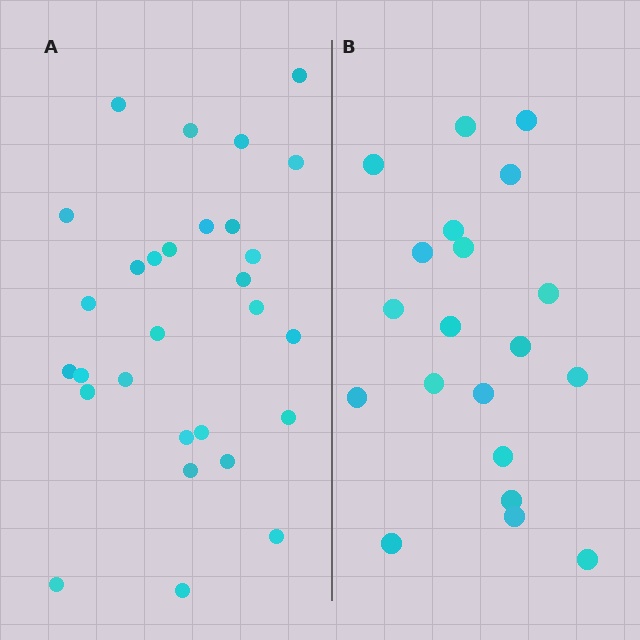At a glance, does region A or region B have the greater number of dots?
Region A (the left region) has more dots.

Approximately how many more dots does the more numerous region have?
Region A has roughly 8 or so more dots than region B.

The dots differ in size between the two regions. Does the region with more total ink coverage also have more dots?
No. Region B has more total ink coverage because its dots are larger, but region A actually contains more individual dots. Total area can be misleading — the number of items is what matters here.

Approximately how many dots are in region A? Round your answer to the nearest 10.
About 30 dots. (The exact count is 29, which rounds to 30.)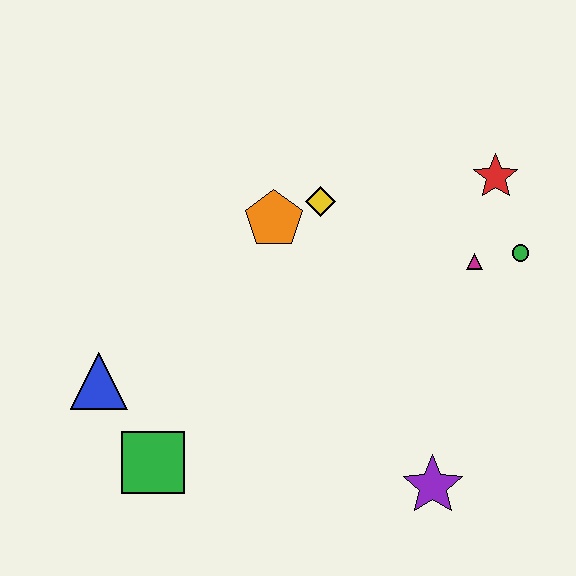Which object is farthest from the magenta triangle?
The blue triangle is farthest from the magenta triangle.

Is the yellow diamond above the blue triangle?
Yes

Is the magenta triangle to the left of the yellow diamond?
No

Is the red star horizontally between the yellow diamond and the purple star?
No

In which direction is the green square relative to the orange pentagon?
The green square is below the orange pentagon.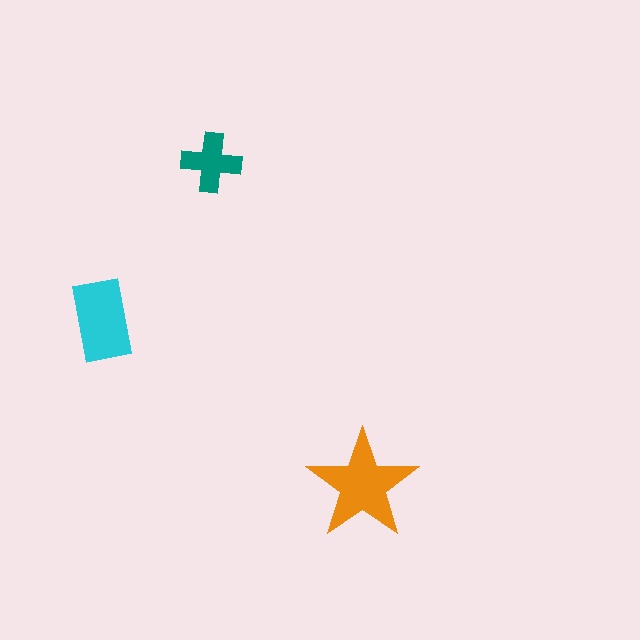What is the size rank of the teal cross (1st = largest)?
3rd.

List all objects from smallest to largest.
The teal cross, the cyan rectangle, the orange star.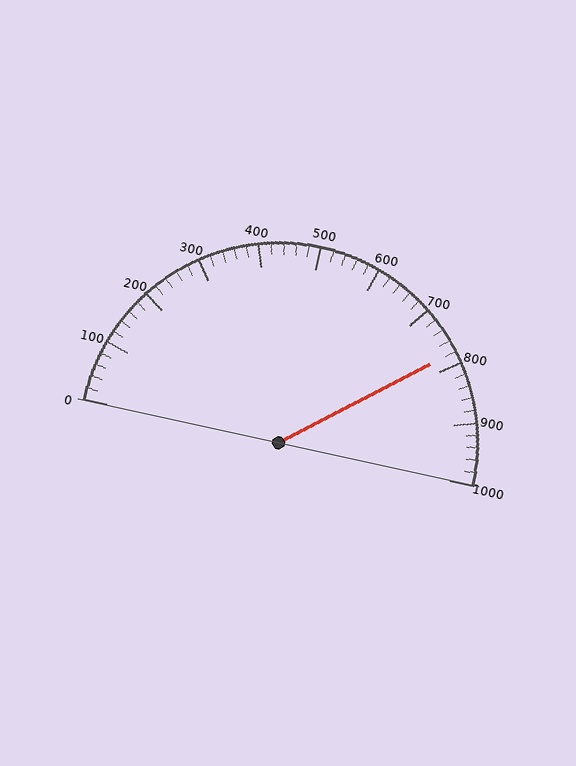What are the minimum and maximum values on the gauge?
The gauge ranges from 0 to 1000.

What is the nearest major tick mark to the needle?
The nearest major tick mark is 800.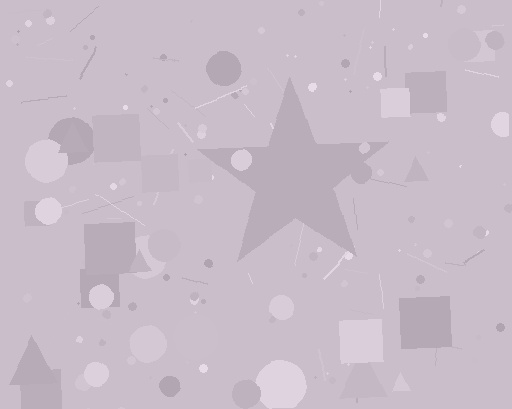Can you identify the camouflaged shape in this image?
The camouflaged shape is a star.